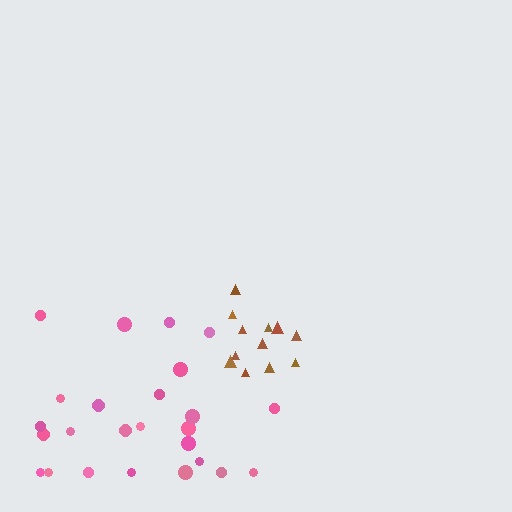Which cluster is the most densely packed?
Brown.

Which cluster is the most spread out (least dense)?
Pink.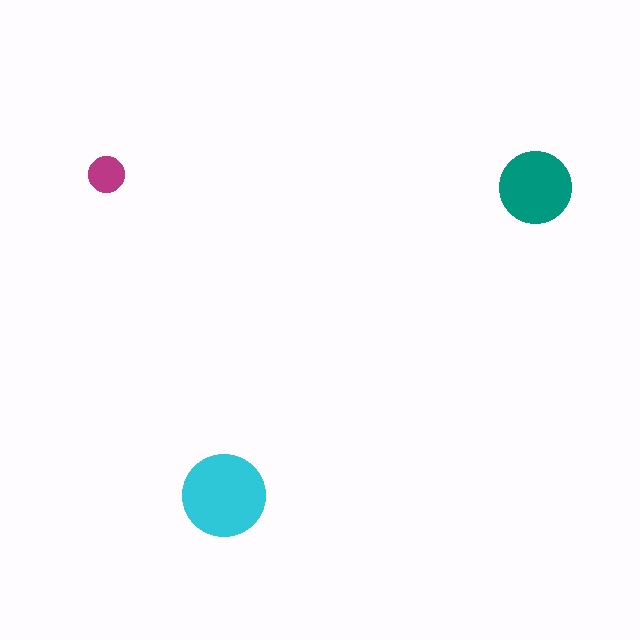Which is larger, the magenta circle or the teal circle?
The teal one.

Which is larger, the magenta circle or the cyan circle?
The cyan one.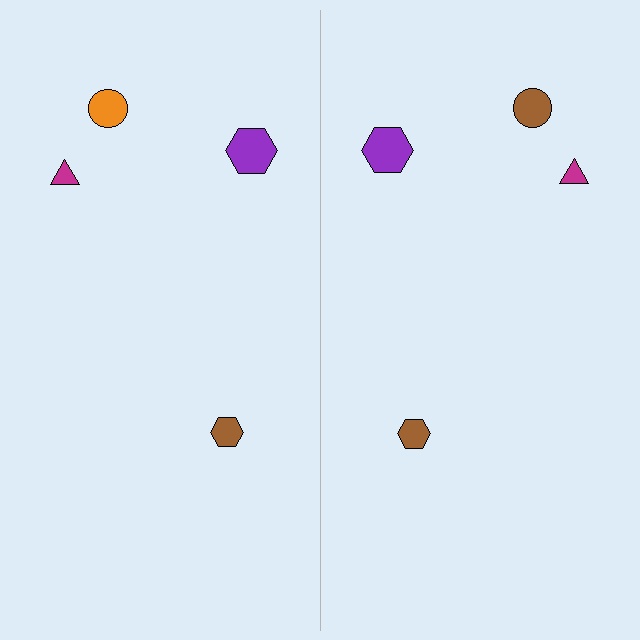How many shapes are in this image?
There are 8 shapes in this image.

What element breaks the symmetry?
The brown circle on the right side breaks the symmetry — its mirror counterpart is orange.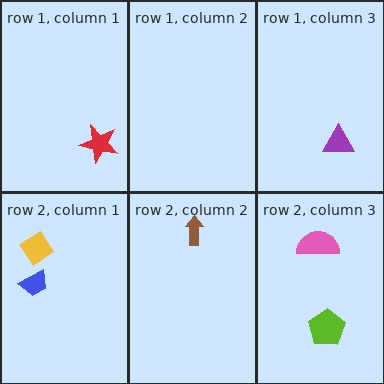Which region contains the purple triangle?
The row 1, column 3 region.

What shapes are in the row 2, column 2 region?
The brown arrow.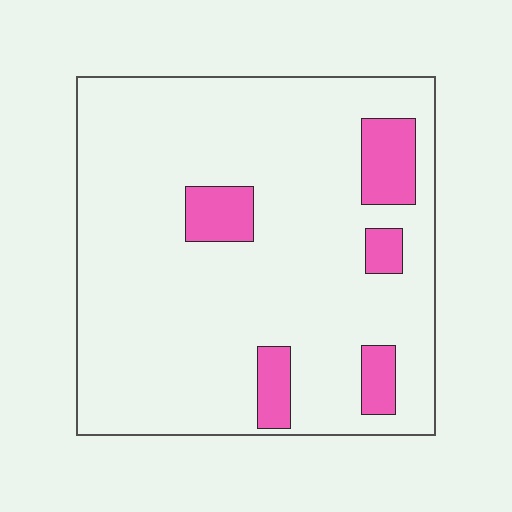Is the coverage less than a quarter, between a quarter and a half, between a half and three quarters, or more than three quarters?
Less than a quarter.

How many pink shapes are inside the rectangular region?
5.